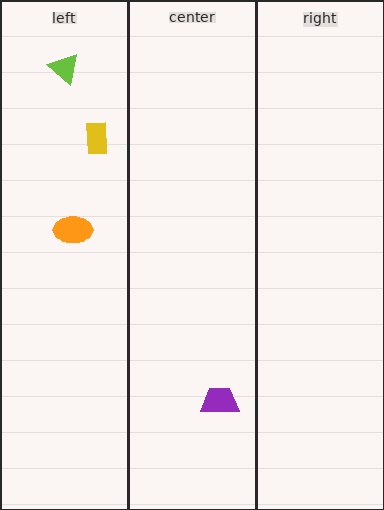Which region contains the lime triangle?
The left region.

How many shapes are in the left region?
3.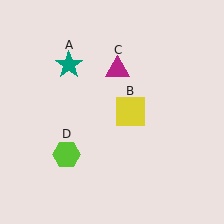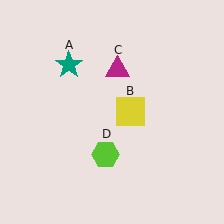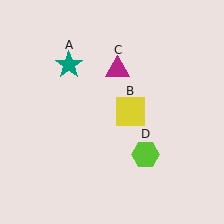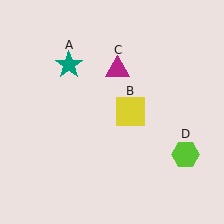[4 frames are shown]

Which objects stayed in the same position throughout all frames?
Teal star (object A) and yellow square (object B) and magenta triangle (object C) remained stationary.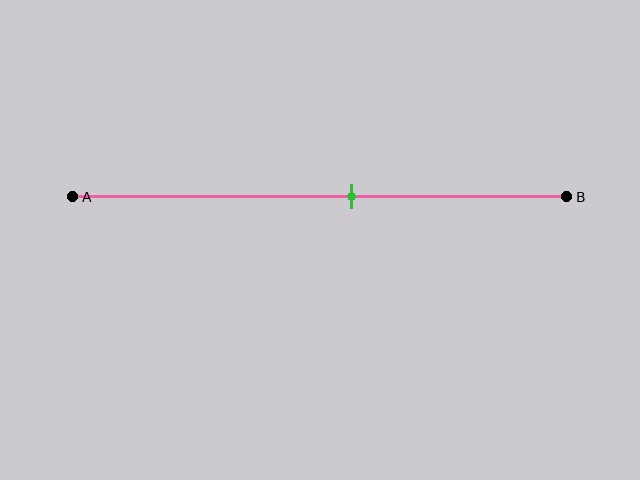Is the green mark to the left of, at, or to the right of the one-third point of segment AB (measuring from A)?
The green mark is to the right of the one-third point of segment AB.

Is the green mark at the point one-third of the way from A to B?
No, the mark is at about 55% from A, not at the 33% one-third point.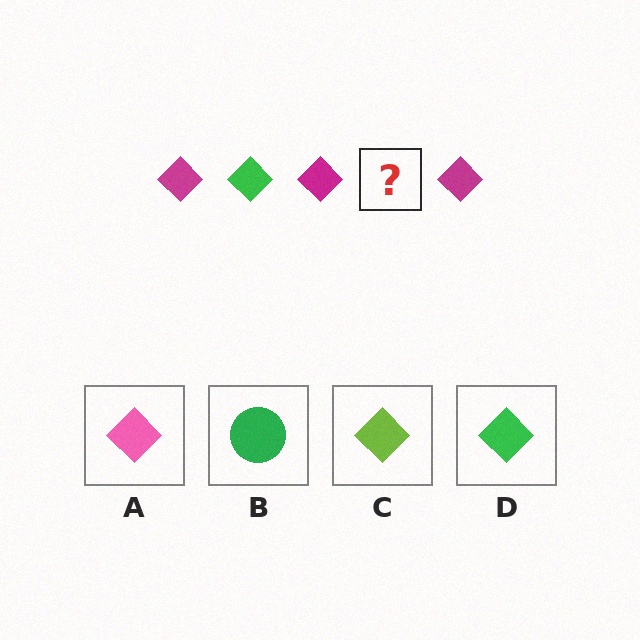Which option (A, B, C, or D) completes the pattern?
D.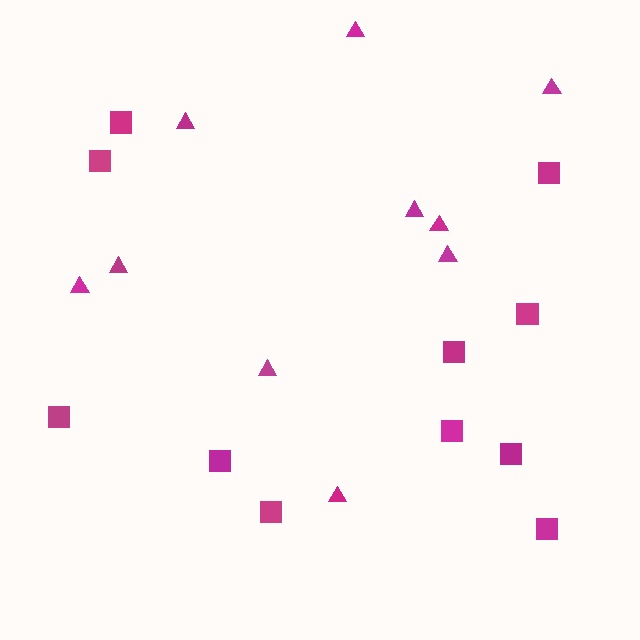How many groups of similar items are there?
There are 2 groups: one group of squares (11) and one group of triangles (10).